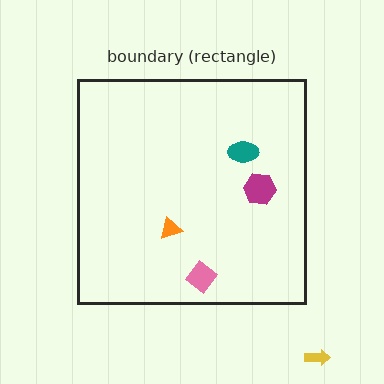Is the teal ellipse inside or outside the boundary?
Inside.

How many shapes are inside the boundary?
4 inside, 1 outside.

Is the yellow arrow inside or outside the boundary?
Outside.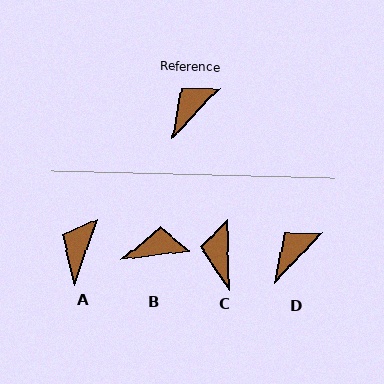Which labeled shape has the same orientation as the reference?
D.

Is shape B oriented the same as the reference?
No, it is off by about 40 degrees.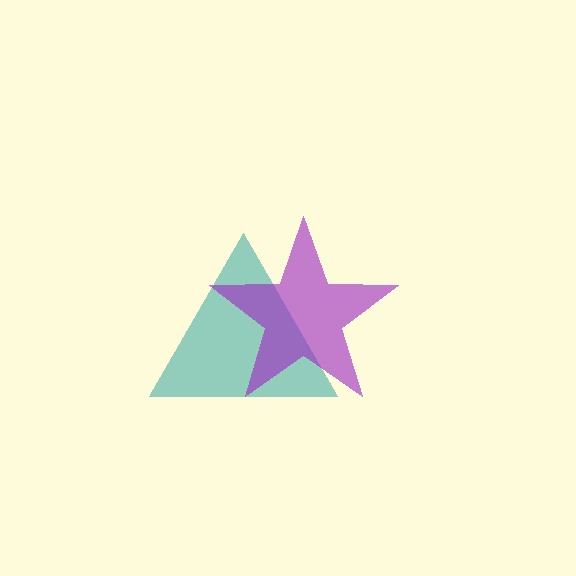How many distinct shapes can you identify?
There are 2 distinct shapes: a teal triangle, a purple star.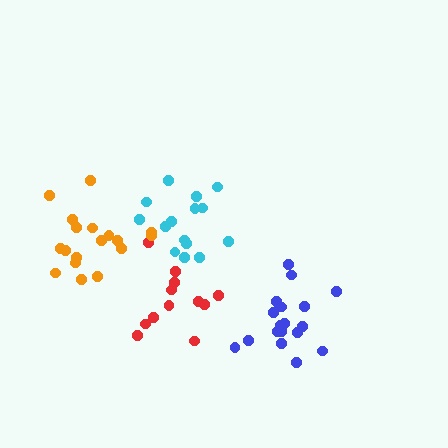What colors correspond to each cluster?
The clusters are colored: red, orange, cyan, blue.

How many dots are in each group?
Group 1: 12 dots, Group 2: 18 dots, Group 3: 15 dots, Group 4: 18 dots (63 total).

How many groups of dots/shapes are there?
There are 4 groups.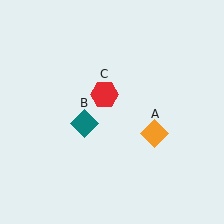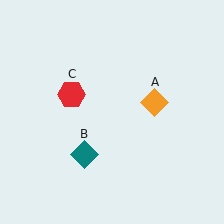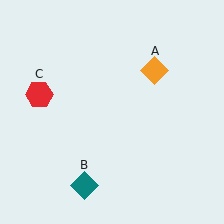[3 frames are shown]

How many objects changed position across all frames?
3 objects changed position: orange diamond (object A), teal diamond (object B), red hexagon (object C).